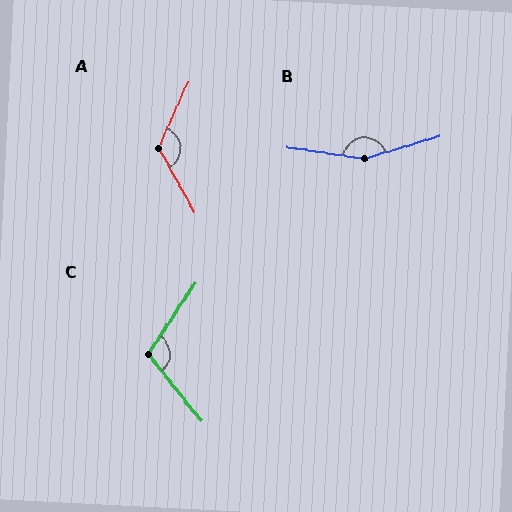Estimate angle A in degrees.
Approximately 126 degrees.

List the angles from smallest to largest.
C (108°), A (126°), B (155°).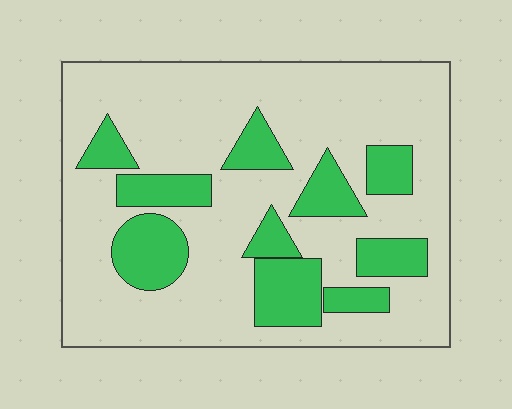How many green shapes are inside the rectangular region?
10.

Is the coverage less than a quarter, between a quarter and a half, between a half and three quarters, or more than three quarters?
Between a quarter and a half.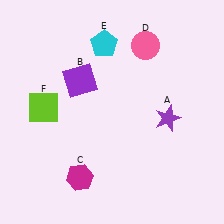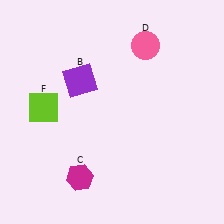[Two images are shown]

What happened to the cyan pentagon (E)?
The cyan pentagon (E) was removed in Image 2. It was in the top-left area of Image 1.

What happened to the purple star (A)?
The purple star (A) was removed in Image 2. It was in the bottom-right area of Image 1.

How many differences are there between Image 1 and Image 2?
There are 2 differences between the two images.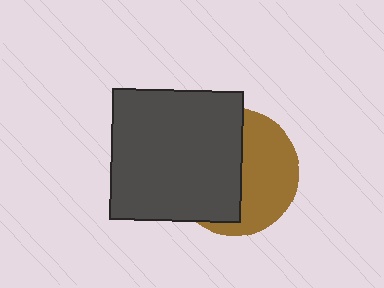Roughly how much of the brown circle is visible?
About half of it is visible (roughly 46%).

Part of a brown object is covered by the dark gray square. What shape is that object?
It is a circle.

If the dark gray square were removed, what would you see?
You would see the complete brown circle.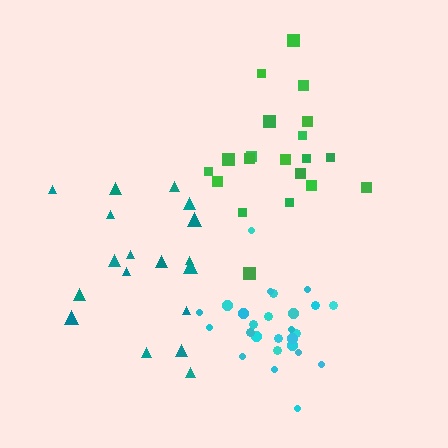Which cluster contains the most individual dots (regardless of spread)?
Cyan (27).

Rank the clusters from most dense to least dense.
cyan, green, teal.